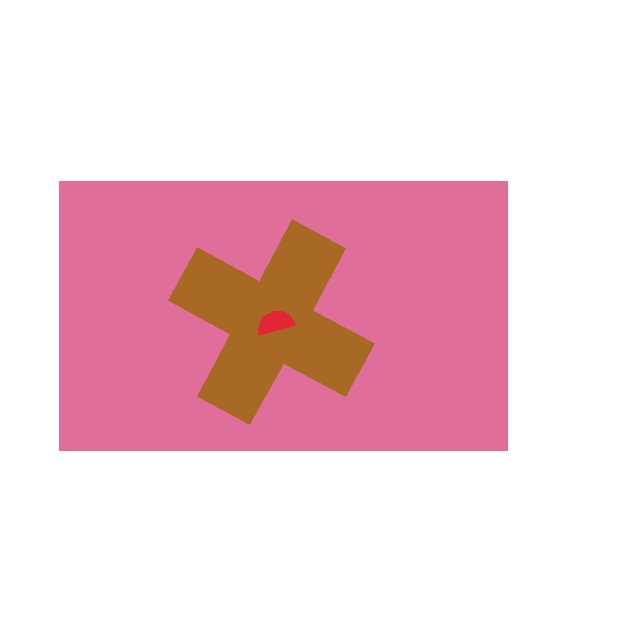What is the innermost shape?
The red semicircle.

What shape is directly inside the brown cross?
The red semicircle.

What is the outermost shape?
The pink rectangle.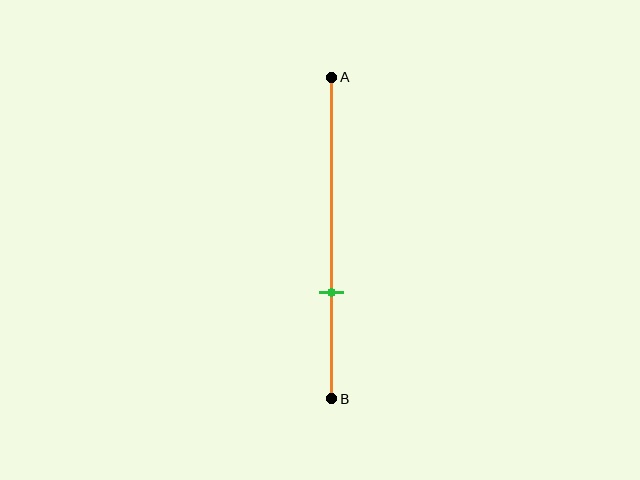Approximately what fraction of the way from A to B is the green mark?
The green mark is approximately 65% of the way from A to B.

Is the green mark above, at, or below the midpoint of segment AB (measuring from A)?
The green mark is below the midpoint of segment AB.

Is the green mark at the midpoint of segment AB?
No, the mark is at about 65% from A, not at the 50% midpoint.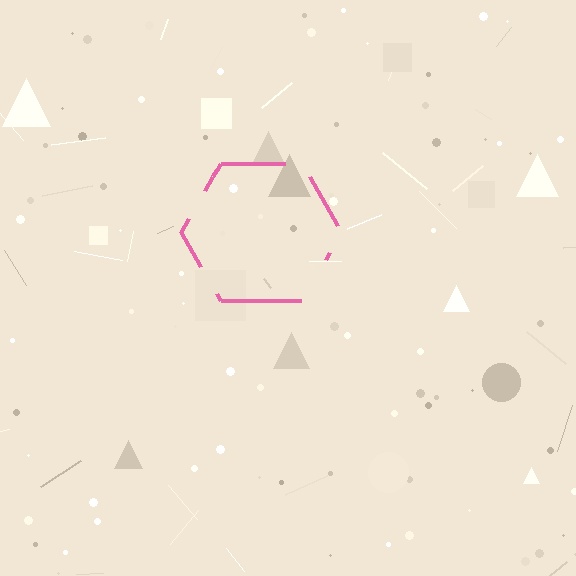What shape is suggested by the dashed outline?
The dashed outline suggests a hexagon.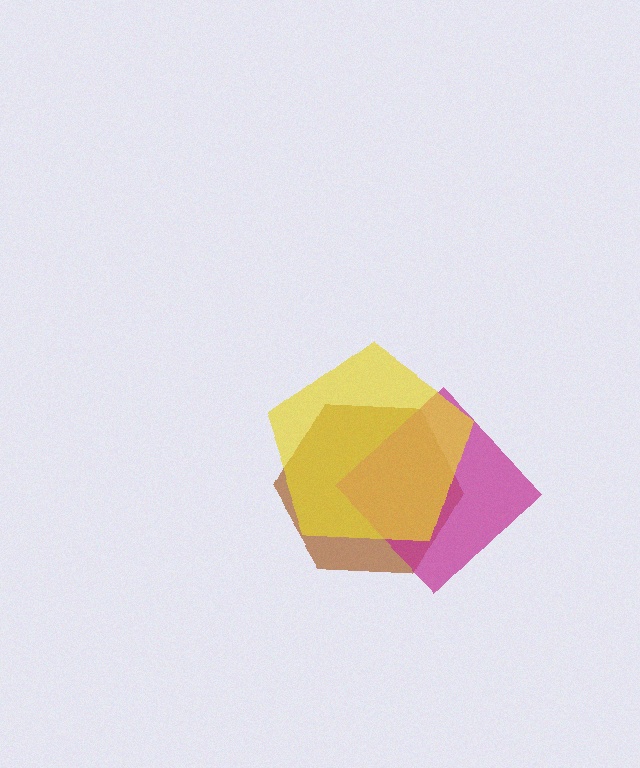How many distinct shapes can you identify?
There are 3 distinct shapes: a brown hexagon, a magenta diamond, a yellow pentagon.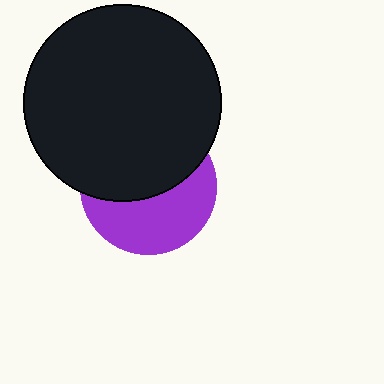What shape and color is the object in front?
The object in front is a black circle.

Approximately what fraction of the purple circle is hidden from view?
Roughly 53% of the purple circle is hidden behind the black circle.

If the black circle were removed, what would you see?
You would see the complete purple circle.